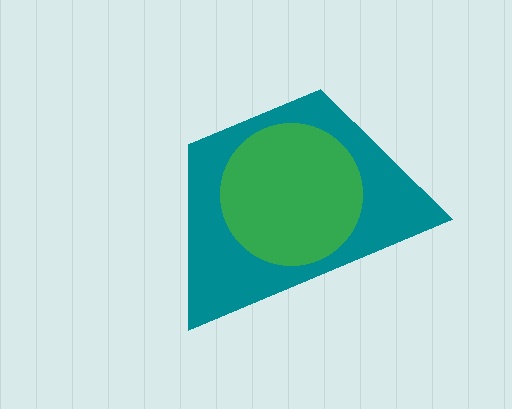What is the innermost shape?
The green circle.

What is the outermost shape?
The teal trapezoid.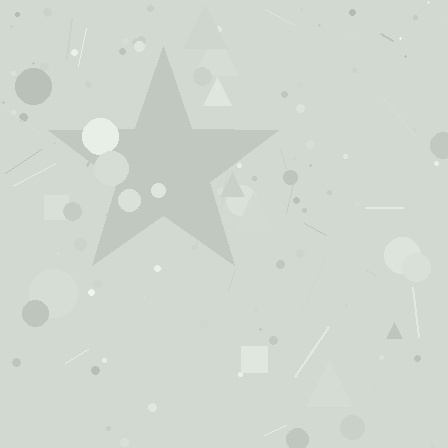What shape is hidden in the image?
A star is hidden in the image.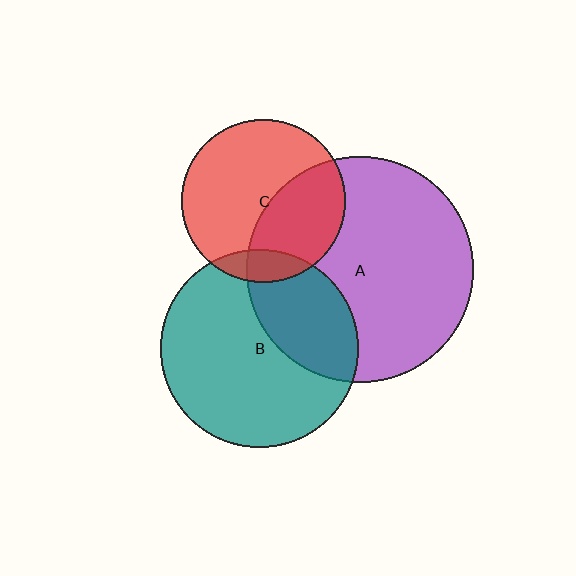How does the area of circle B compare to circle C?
Approximately 1.5 times.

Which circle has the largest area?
Circle A (purple).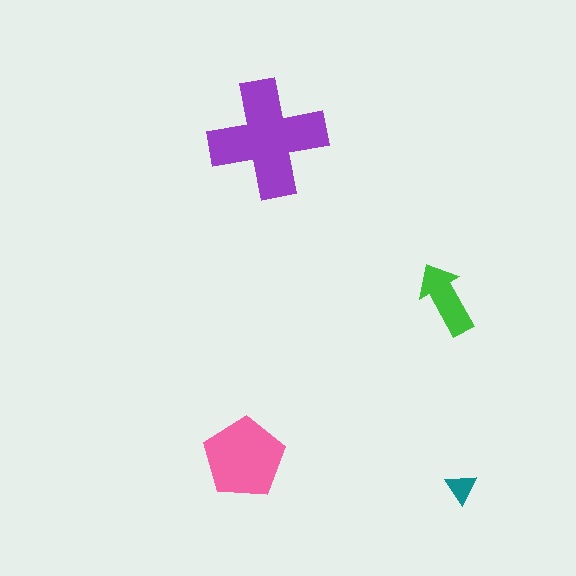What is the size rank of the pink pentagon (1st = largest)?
2nd.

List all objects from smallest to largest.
The teal triangle, the green arrow, the pink pentagon, the purple cross.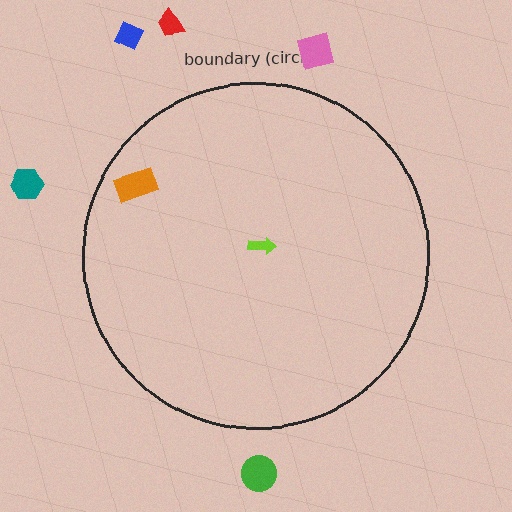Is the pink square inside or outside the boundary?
Outside.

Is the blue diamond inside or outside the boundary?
Outside.